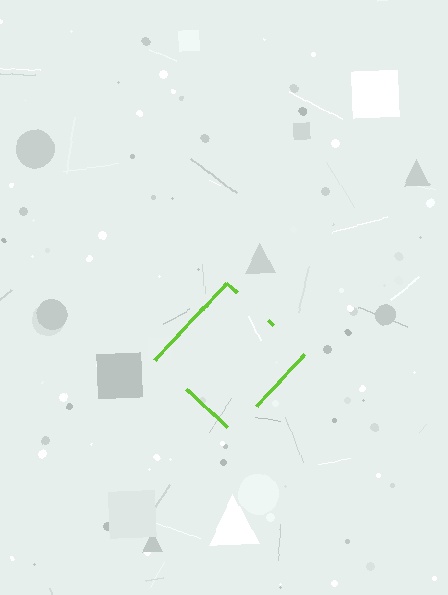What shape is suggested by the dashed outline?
The dashed outline suggests a diamond.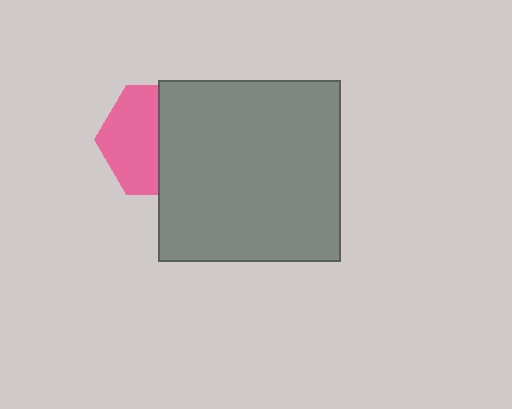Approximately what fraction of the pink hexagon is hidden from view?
Roughly 51% of the pink hexagon is hidden behind the gray square.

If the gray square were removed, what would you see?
You would see the complete pink hexagon.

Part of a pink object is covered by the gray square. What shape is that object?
It is a hexagon.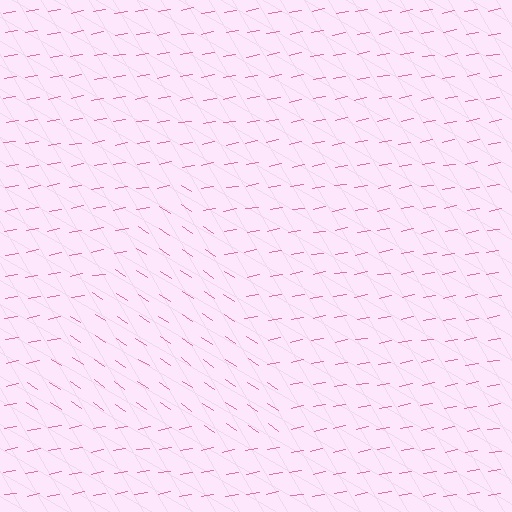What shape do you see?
I see a triangle.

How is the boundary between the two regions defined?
The boundary is defined purely by a change in line orientation (approximately 45 degrees difference). All lines are the same color and thickness.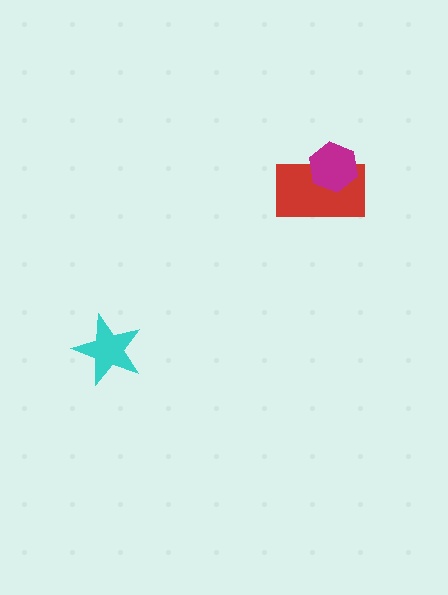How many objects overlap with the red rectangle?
1 object overlaps with the red rectangle.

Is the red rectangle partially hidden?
Yes, it is partially covered by another shape.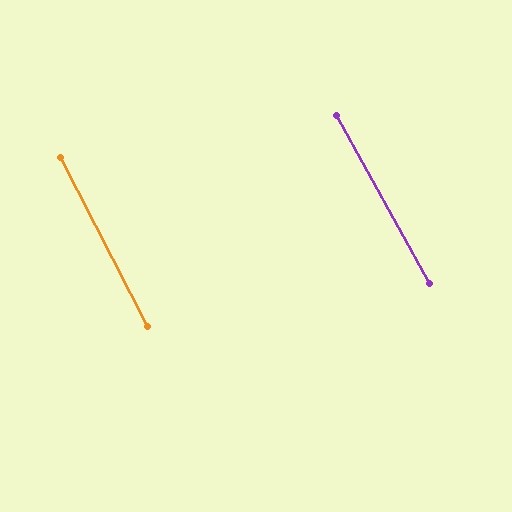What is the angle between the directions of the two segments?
Approximately 2 degrees.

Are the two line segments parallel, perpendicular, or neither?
Parallel — their directions differ by only 1.9°.